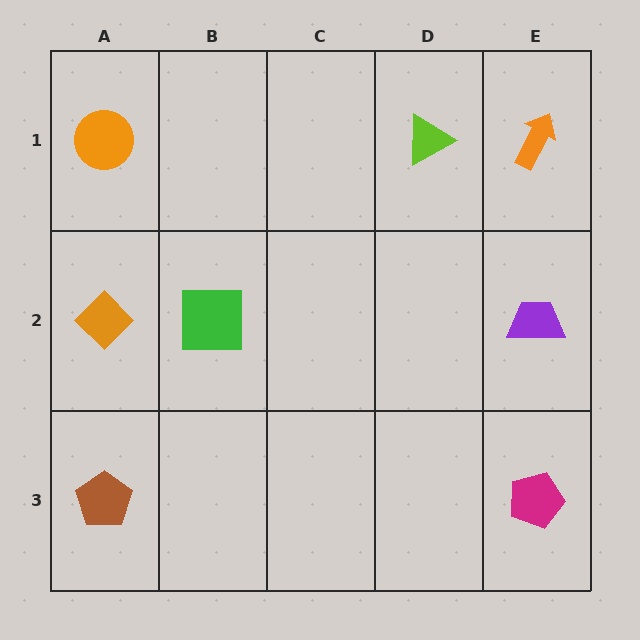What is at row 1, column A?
An orange circle.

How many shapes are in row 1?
3 shapes.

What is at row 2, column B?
A green square.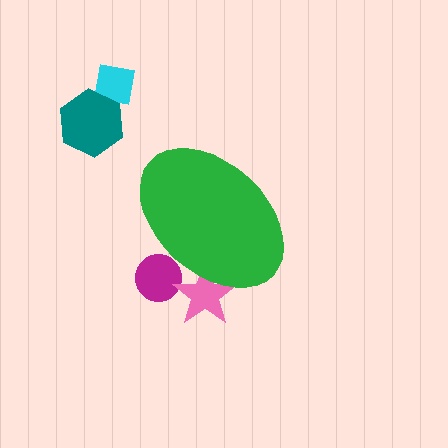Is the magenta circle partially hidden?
Yes, the magenta circle is partially hidden behind the green ellipse.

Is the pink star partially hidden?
Yes, the pink star is partially hidden behind the green ellipse.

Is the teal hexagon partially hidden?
No, the teal hexagon is fully visible.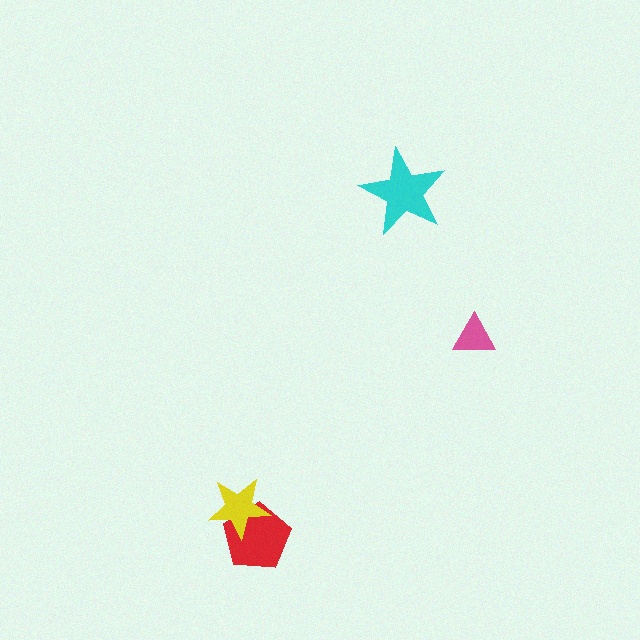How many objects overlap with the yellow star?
1 object overlaps with the yellow star.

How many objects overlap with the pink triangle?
0 objects overlap with the pink triangle.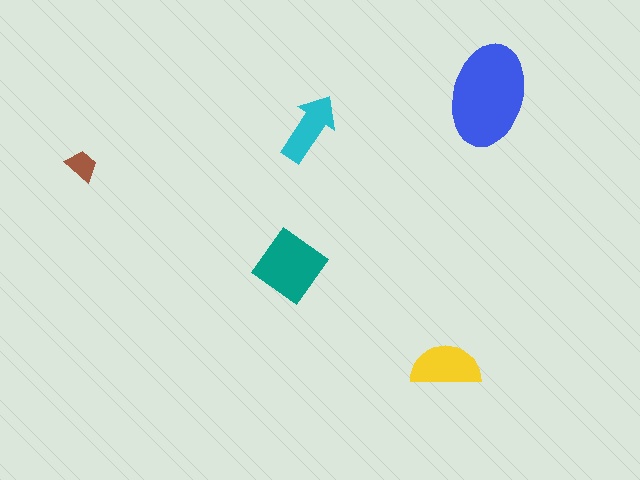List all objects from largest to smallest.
The blue ellipse, the teal diamond, the yellow semicircle, the cyan arrow, the brown trapezoid.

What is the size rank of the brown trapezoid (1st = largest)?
5th.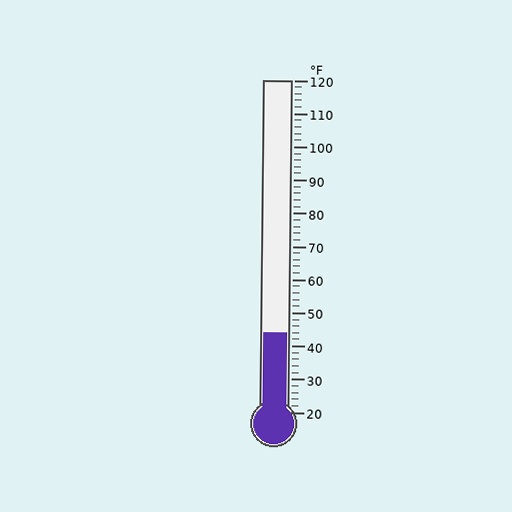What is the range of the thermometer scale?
The thermometer scale ranges from 20°F to 120°F.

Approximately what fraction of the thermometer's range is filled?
The thermometer is filled to approximately 25% of its range.